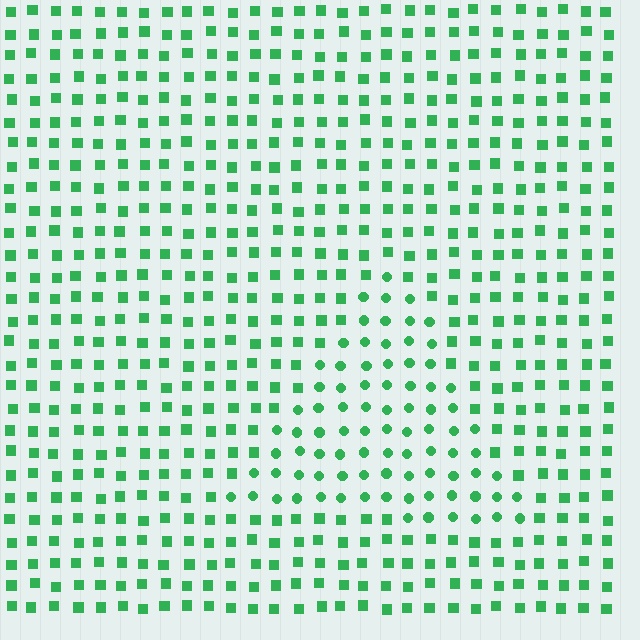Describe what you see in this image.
The image is filled with small green elements arranged in a uniform grid. A triangle-shaped region contains circles, while the surrounding area contains squares. The boundary is defined purely by the change in element shape.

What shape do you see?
I see a triangle.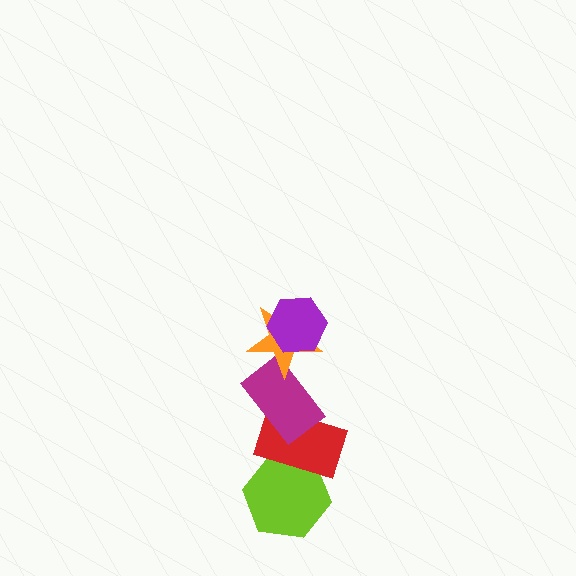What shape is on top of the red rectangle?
The magenta rectangle is on top of the red rectangle.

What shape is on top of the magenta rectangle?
The orange star is on top of the magenta rectangle.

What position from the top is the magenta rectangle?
The magenta rectangle is 3rd from the top.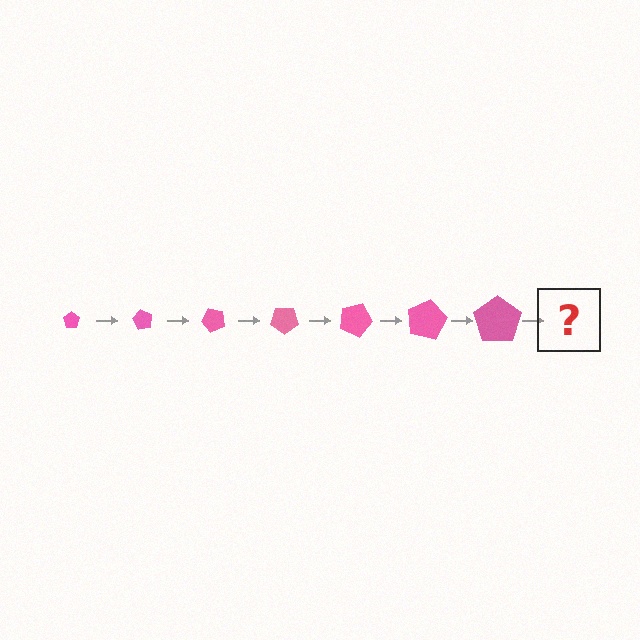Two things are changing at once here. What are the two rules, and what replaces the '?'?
The two rules are that the pentagon grows larger each step and it rotates 60 degrees each step. The '?' should be a pentagon, larger than the previous one and rotated 420 degrees from the start.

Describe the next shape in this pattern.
It should be a pentagon, larger than the previous one and rotated 420 degrees from the start.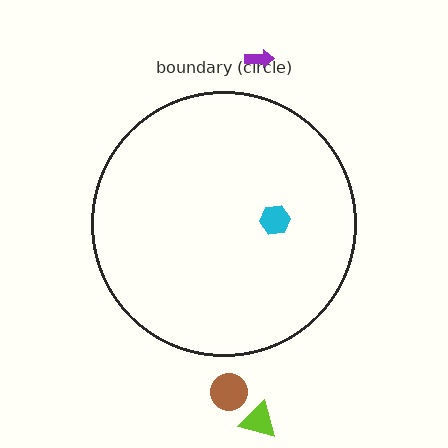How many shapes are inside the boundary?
1 inside, 3 outside.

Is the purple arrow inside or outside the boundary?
Outside.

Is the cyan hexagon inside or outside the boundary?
Inside.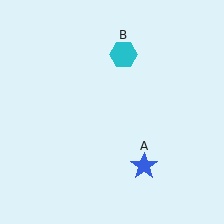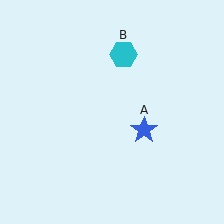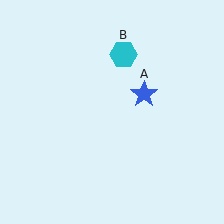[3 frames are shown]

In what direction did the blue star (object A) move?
The blue star (object A) moved up.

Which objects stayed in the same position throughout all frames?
Cyan hexagon (object B) remained stationary.